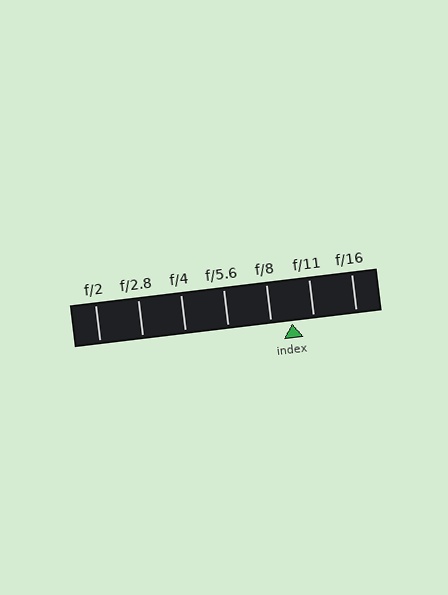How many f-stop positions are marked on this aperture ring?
There are 7 f-stop positions marked.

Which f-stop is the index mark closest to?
The index mark is closest to f/8.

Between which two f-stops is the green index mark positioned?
The index mark is between f/8 and f/11.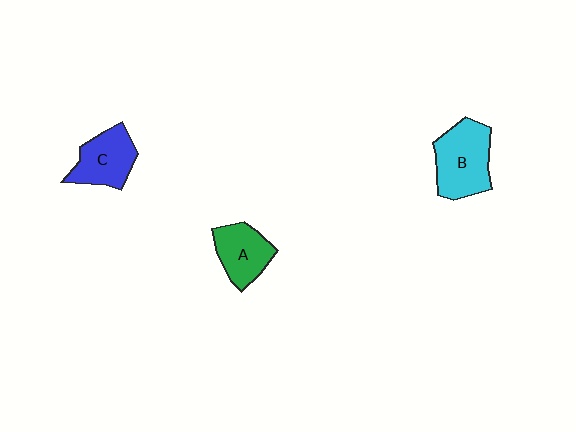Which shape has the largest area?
Shape B (cyan).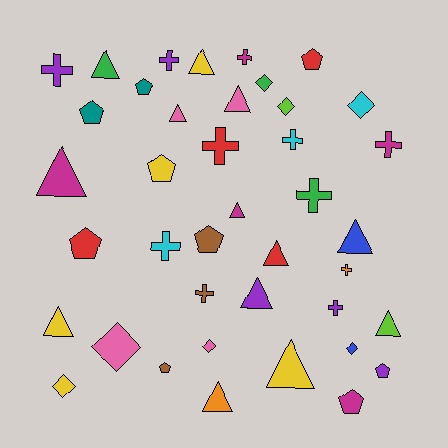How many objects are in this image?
There are 40 objects.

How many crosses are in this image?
There are 11 crosses.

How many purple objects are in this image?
There are 5 purple objects.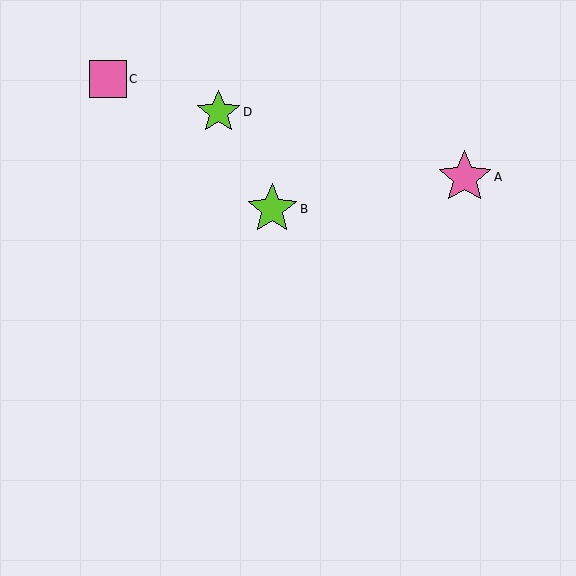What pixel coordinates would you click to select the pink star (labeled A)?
Click at (465, 177) to select the pink star A.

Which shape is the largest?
The pink star (labeled A) is the largest.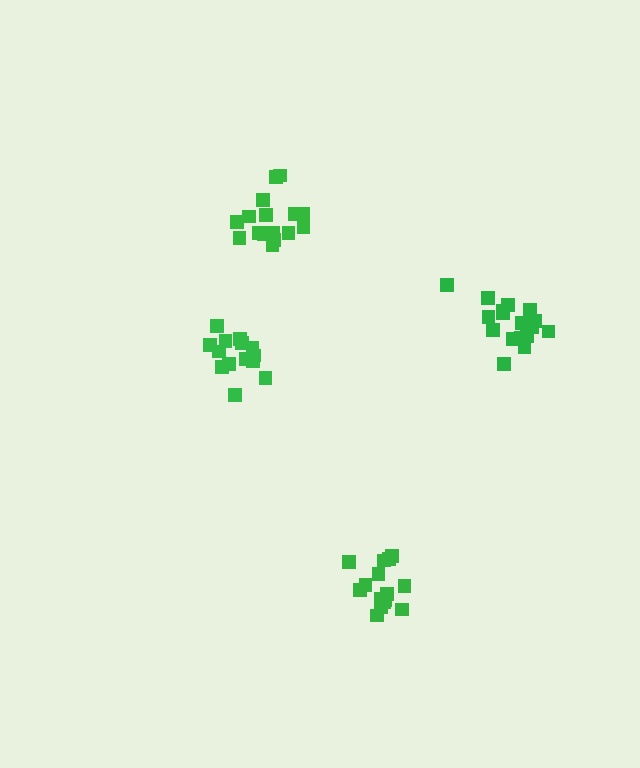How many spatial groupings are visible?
There are 4 spatial groupings.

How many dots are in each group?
Group 1: 15 dots, Group 2: 14 dots, Group 3: 16 dots, Group 4: 17 dots (62 total).